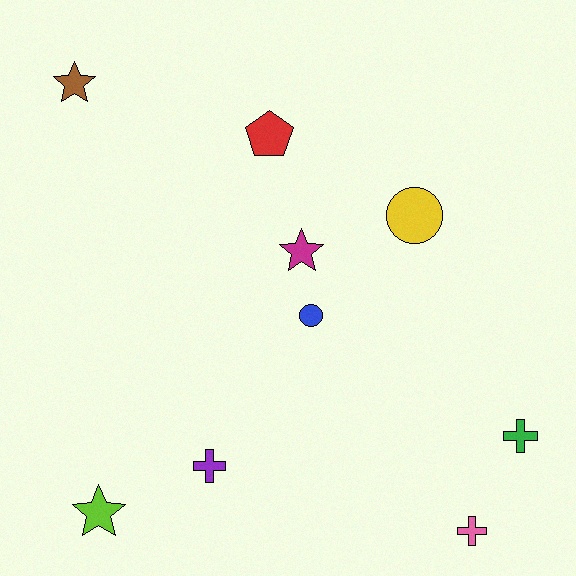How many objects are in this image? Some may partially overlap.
There are 9 objects.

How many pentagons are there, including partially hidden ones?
There is 1 pentagon.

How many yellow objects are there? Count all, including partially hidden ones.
There is 1 yellow object.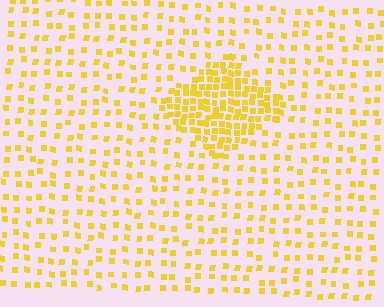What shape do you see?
I see a diamond.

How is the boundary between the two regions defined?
The boundary is defined by a change in element density (approximately 2.7x ratio). All elements are the same color, size, and shape.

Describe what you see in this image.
The image contains small yellow elements arranged at two different densities. A diamond-shaped region is visible where the elements are more densely packed than the surrounding area.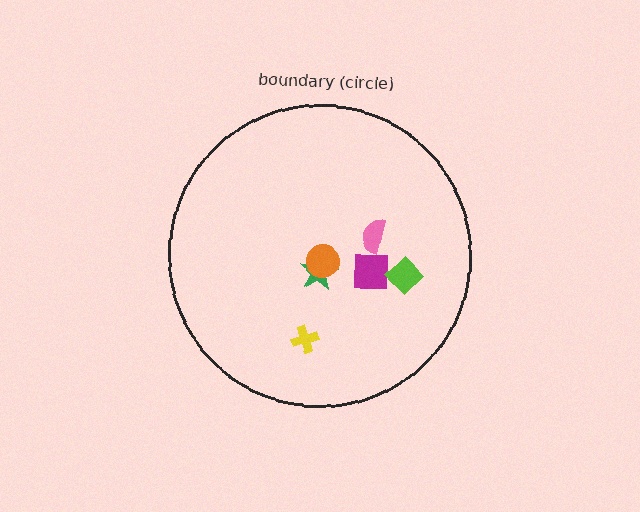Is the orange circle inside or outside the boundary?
Inside.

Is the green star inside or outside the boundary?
Inside.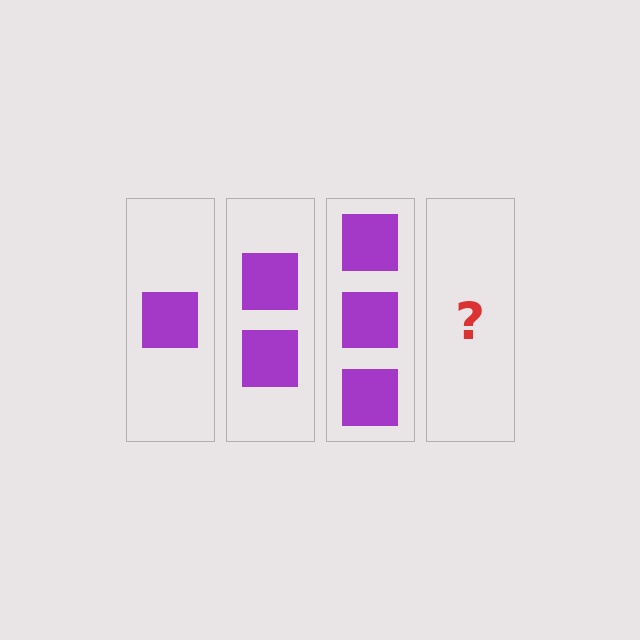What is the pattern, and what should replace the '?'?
The pattern is that each step adds one more square. The '?' should be 4 squares.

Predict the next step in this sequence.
The next step is 4 squares.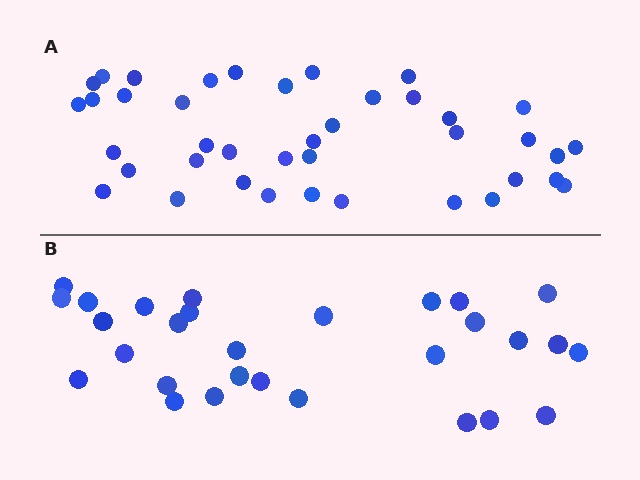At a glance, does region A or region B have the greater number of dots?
Region A (the top region) has more dots.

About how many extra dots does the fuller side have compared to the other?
Region A has roughly 12 or so more dots than region B.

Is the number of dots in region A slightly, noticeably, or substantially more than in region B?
Region A has noticeably more, but not dramatically so. The ratio is roughly 1.4 to 1.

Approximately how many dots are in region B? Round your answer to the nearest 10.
About 30 dots. (The exact count is 29, which rounds to 30.)